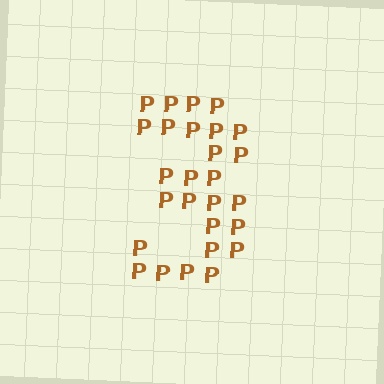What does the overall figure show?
The overall figure shows the digit 3.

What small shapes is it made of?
It is made of small letter P's.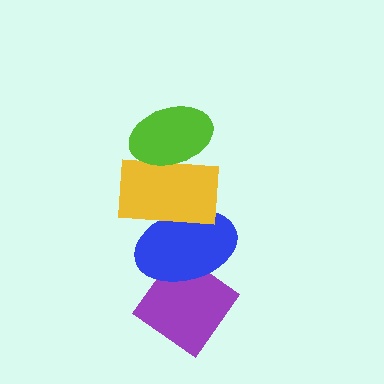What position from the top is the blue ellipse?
The blue ellipse is 3rd from the top.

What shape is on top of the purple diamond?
The blue ellipse is on top of the purple diamond.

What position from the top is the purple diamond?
The purple diamond is 4th from the top.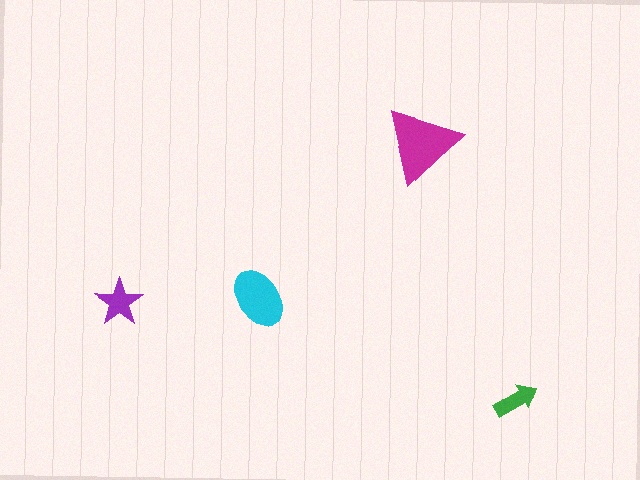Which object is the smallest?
The green arrow.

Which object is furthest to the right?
The green arrow is rightmost.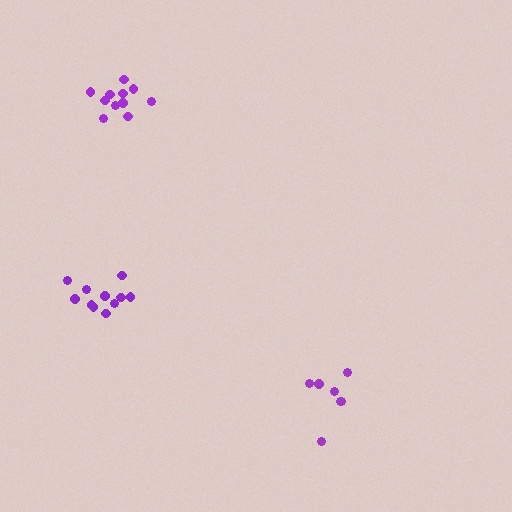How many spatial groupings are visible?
There are 3 spatial groupings.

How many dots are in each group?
Group 1: 11 dots, Group 2: 11 dots, Group 3: 7 dots (29 total).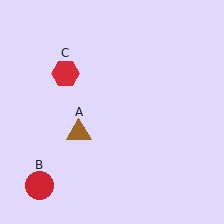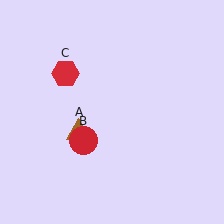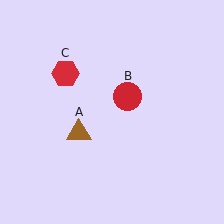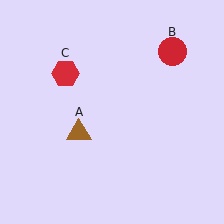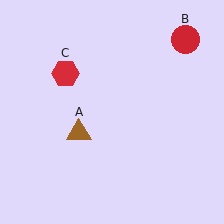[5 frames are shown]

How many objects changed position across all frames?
1 object changed position: red circle (object B).